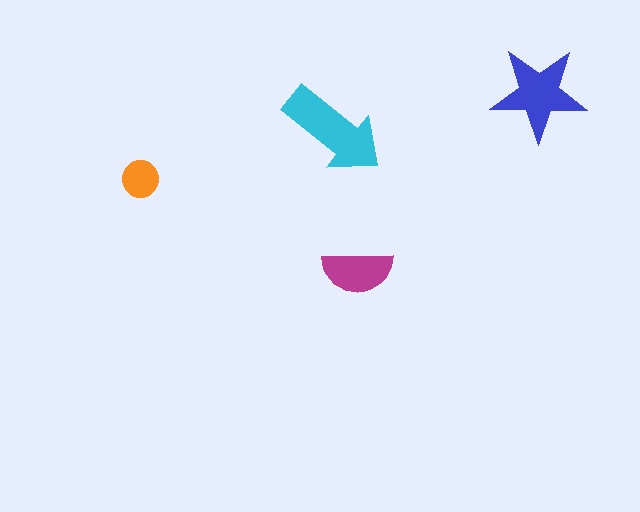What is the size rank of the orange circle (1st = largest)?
4th.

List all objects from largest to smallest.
The cyan arrow, the blue star, the magenta semicircle, the orange circle.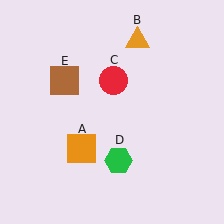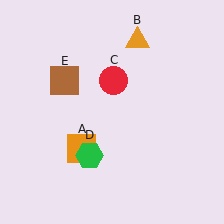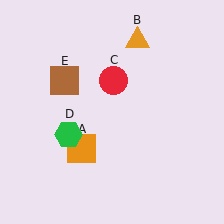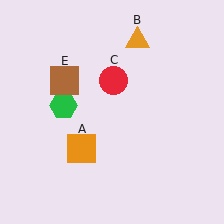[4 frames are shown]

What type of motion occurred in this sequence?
The green hexagon (object D) rotated clockwise around the center of the scene.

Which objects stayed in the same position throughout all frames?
Orange square (object A) and orange triangle (object B) and red circle (object C) and brown square (object E) remained stationary.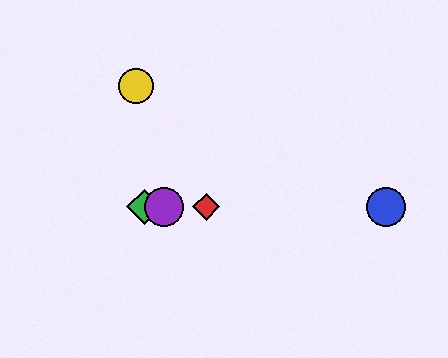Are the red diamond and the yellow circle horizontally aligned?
No, the red diamond is at y≈207 and the yellow circle is at y≈86.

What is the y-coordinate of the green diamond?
The green diamond is at y≈207.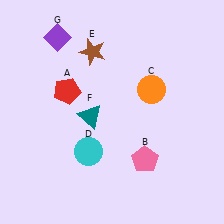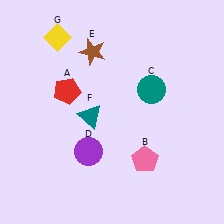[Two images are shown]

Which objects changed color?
C changed from orange to teal. D changed from cyan to purple. G changed from purple to yellow.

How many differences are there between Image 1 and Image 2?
There are 3 differences between the two images.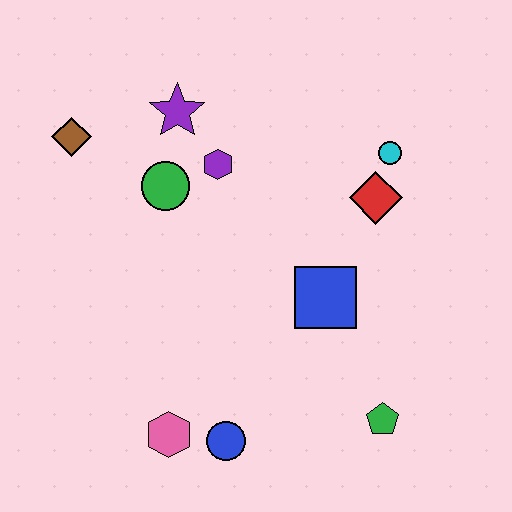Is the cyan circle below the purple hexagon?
No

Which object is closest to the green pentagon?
The blue square is closest to the green pentagon.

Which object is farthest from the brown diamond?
The green pentagon is farthest from the brown diamond.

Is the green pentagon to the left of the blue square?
No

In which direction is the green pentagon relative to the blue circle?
The green pentagon is to the right of the blue circle.